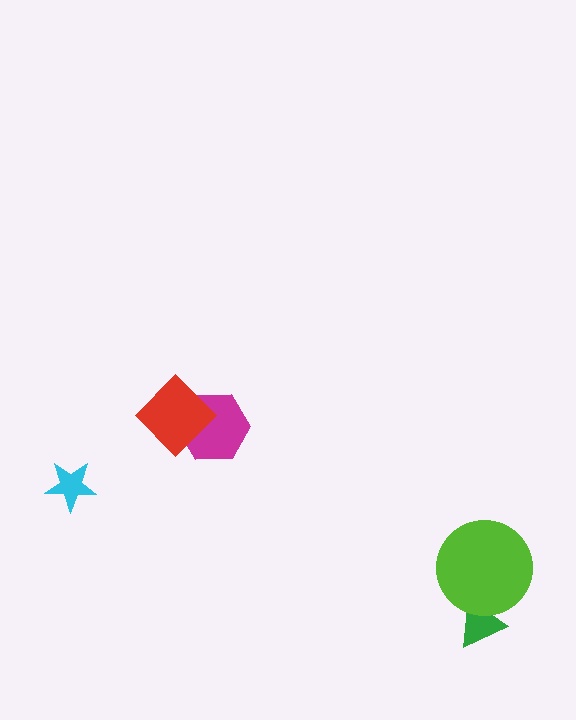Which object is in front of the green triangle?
The lime circle is in front of the green triangle.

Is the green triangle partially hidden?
Yes, it is partially covered by another shape.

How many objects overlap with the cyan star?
0 objects overlap with the cyan star.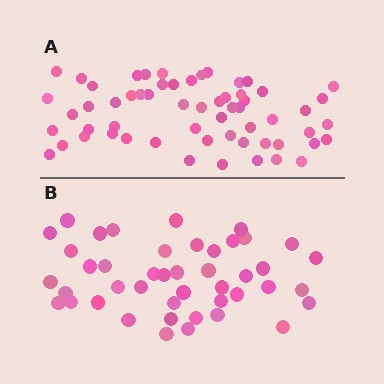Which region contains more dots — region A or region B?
Region A (the top region) has more dots.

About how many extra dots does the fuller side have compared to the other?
Region A has approximately 15 more dots than region B.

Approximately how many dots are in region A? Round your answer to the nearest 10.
About 60 dots. (The exact count is 59, which rounds to 60.)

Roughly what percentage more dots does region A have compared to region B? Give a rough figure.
About 35% more.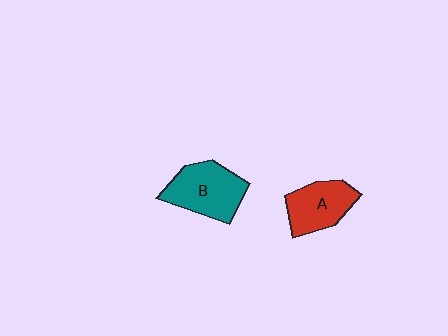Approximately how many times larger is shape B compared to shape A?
Approximately 1.2 times.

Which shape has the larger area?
Shape B (teal).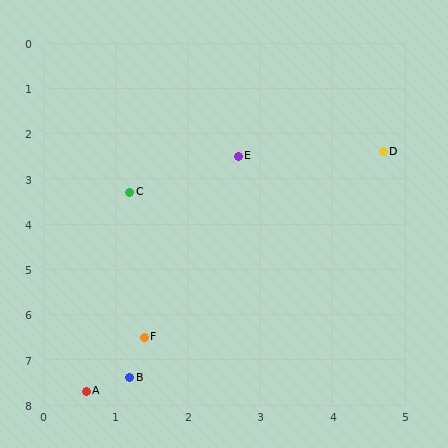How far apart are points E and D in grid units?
Points E and D are about 2.0 grid units apart.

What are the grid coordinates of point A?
Point A is at approximately (0.6, 7.7).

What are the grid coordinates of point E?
Point E is at approximately (2.7, 2.5).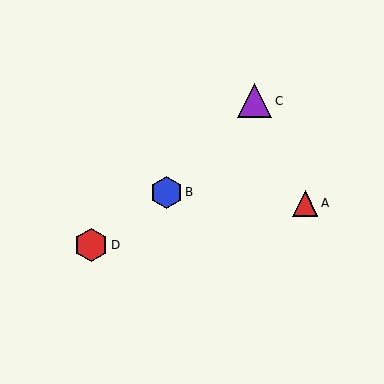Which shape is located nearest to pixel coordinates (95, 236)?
The red hexagon (labeled D) at (91, 245) is nearest to that location.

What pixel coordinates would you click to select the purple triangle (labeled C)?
Click at (254, 101) to select the purple triangle C.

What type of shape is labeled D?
Shape D is a red hexagon.